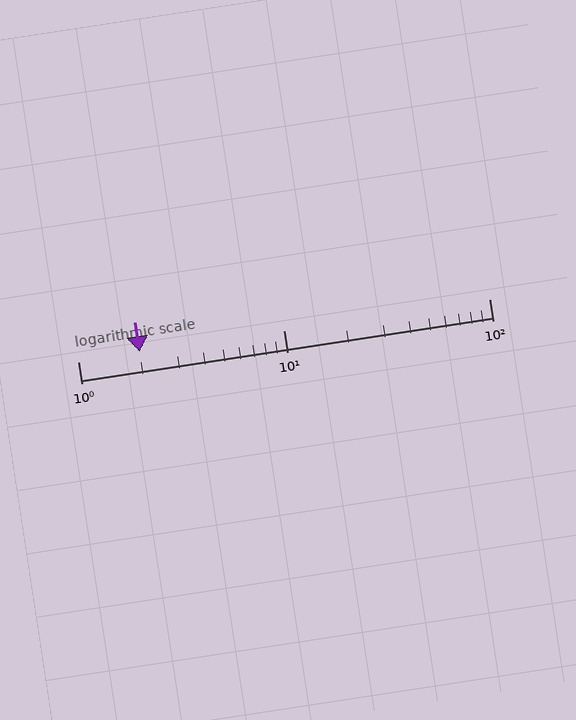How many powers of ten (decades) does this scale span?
The scale spans 2 decades, from 1 to 100.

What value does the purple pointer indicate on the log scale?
The pointer indicates approximately 2.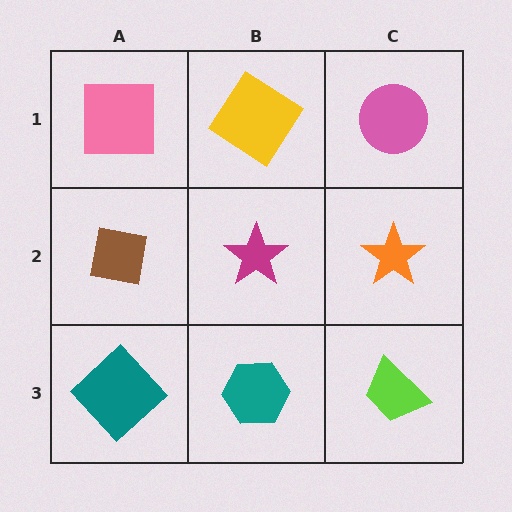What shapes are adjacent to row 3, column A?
A brown square (row 2, column A), a teal hexagon (row 3, column B).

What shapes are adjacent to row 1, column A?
A brown square (row 2, column A), a yellow diamond (row 1, column B).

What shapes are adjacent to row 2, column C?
A pink circle (row 1, column C), a lime trapezoid (row 3, column C), a magenta star (row 2, column B).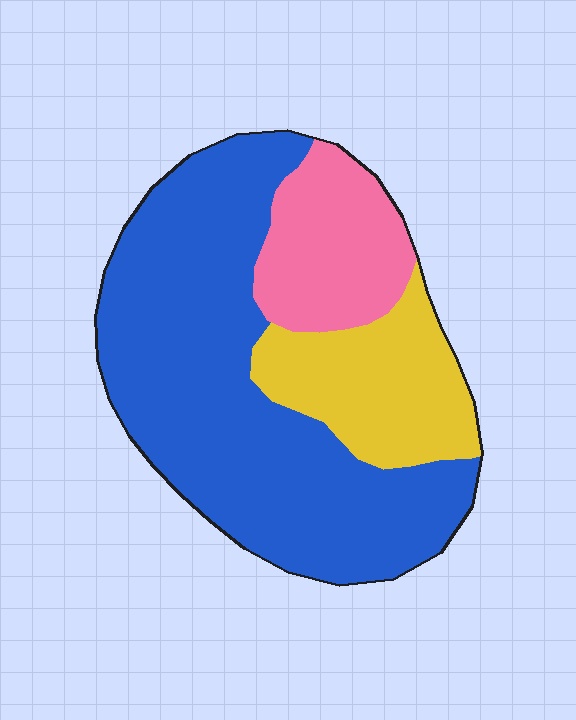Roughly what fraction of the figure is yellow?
Yellow takes up about one fifth (1/5) of the figure.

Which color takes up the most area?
Blue, at roughly 60%.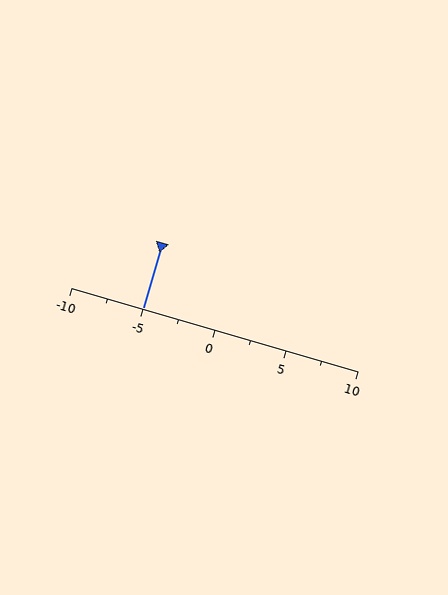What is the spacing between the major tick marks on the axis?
The major ticks are spaced 5 apart.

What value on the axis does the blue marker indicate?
The marker indicates approximately -5.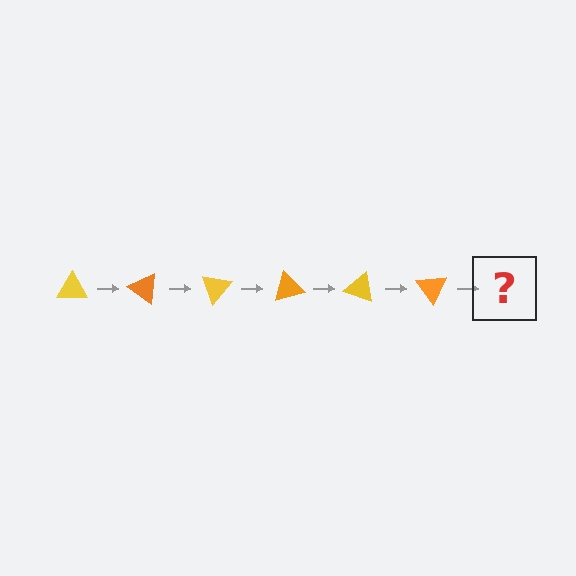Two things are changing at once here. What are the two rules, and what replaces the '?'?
The two rules are that it rotates 35 degrees each step and the color cycles through yellow and orange. The '?' should be a yellow triangle, rotated 210 degrees from the start.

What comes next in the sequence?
The next element should be a yellow triangle, rotated 210 degrees from the start.